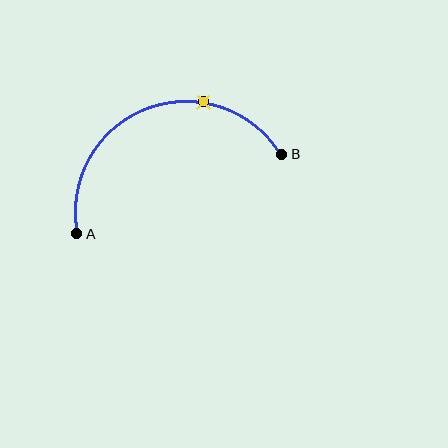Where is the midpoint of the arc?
The arc midpoint is the point on the curve farthest from the straight line joining A and B. It sits above that line.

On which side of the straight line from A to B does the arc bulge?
The arc bulges above the straight line connecting A and B.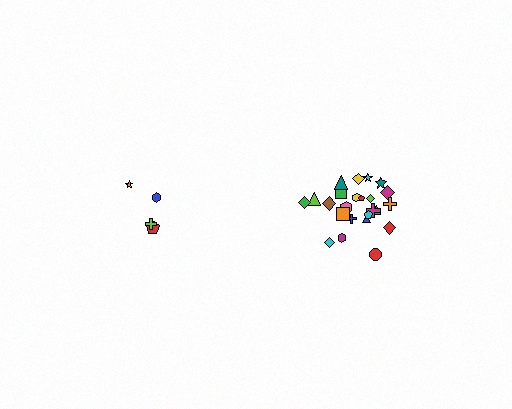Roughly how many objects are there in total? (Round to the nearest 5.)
Roughly 30 objects in total.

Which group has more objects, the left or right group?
The right group.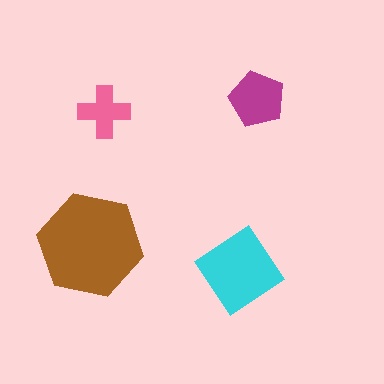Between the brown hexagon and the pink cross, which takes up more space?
The brown hexagon.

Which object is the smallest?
The pink cross.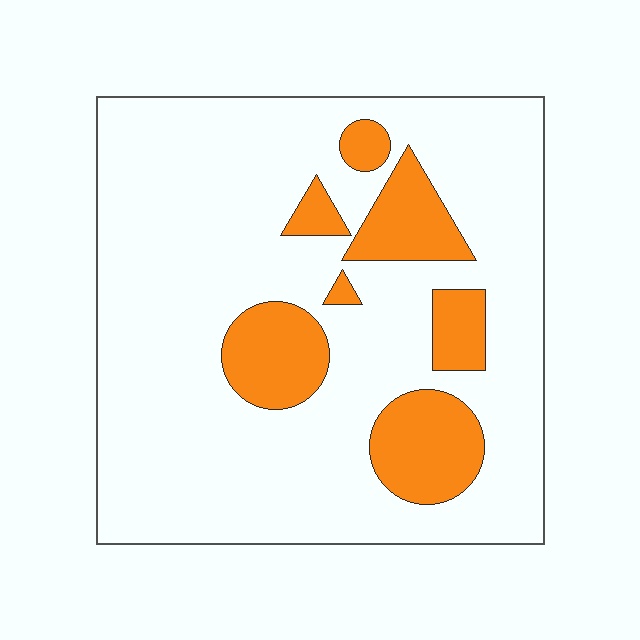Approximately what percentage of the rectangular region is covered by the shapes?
Approximately 20%.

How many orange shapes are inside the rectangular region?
7.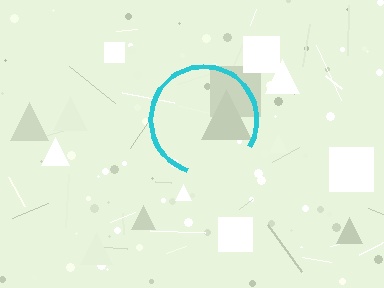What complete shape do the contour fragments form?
The contour fragments form a circle.